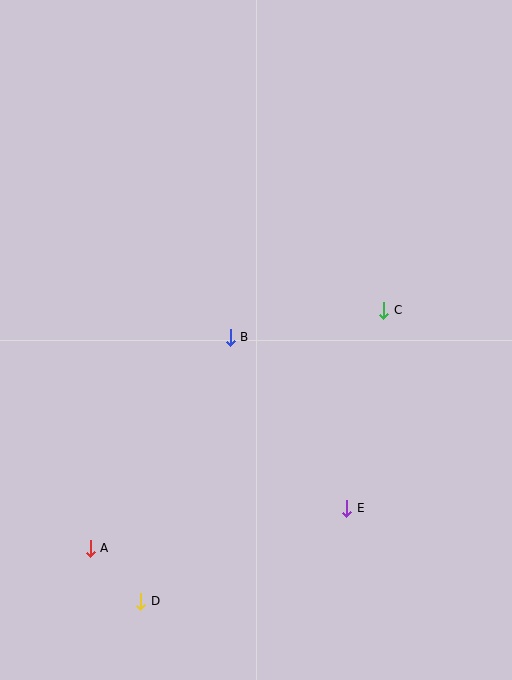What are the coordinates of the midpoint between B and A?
The midpoint between B and A is at (160, 443).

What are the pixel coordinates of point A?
Point A is at (90, 548).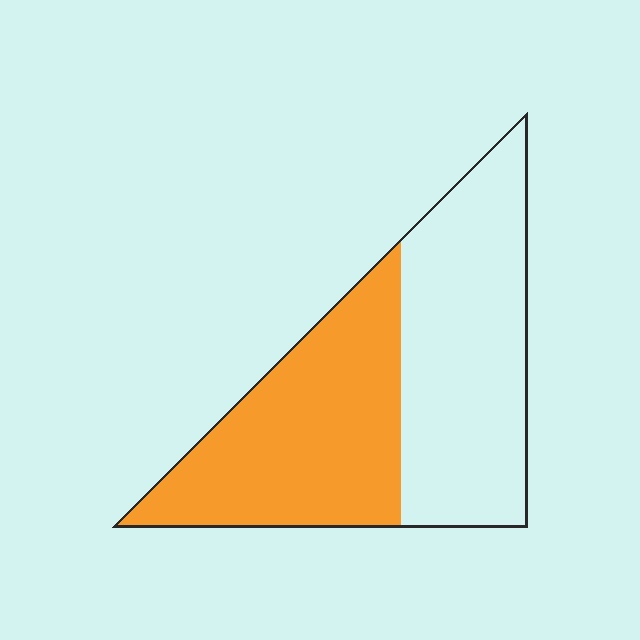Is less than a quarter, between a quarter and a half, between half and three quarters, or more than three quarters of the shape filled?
Between a quarter and a half.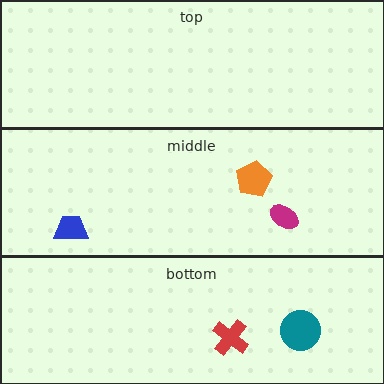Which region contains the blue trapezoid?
The middle region.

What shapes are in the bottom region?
The red cross, the teal circle.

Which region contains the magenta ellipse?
The middle region.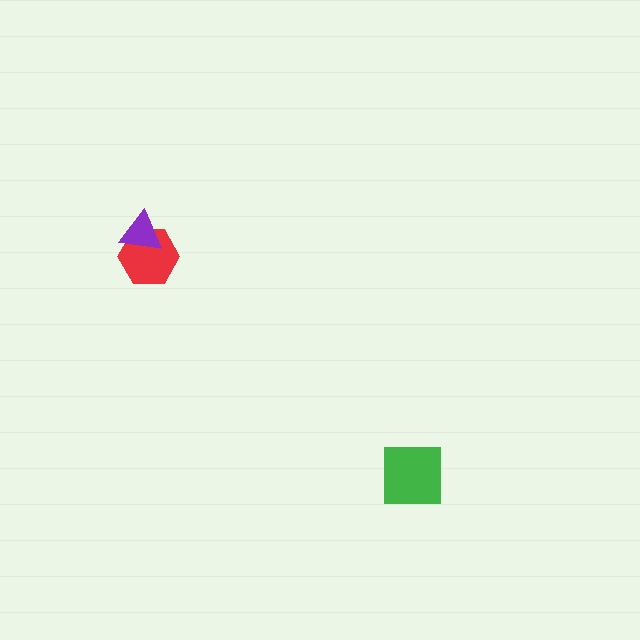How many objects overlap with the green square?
0 objects overlap with the green square.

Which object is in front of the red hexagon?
The purple triangle is in front of the red hexagon.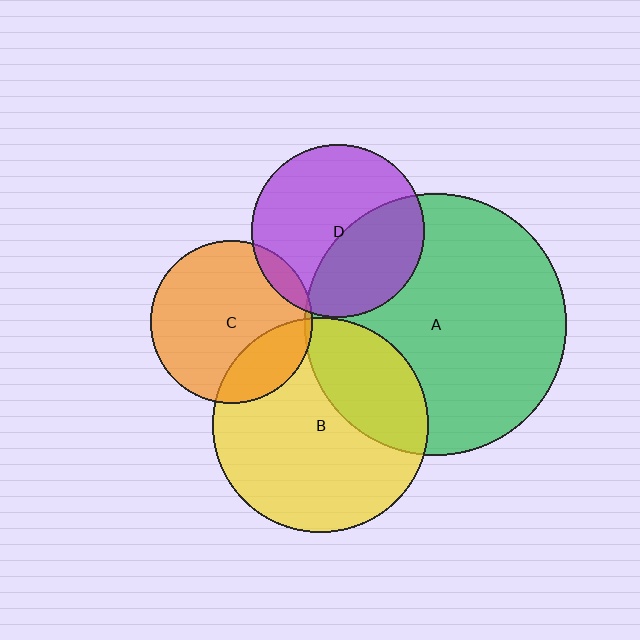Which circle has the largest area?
Circle A (green).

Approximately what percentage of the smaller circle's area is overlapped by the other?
Approximately 25%.